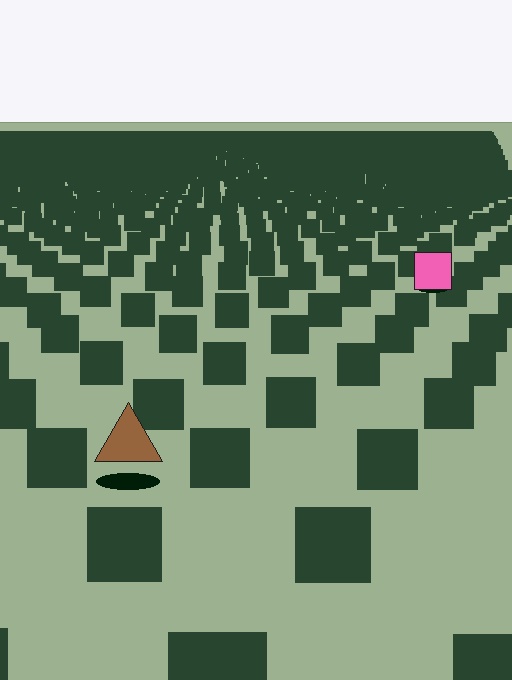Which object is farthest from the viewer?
The pink square is farthest from the viewer. It appears smaller and the ground texture around it is denser.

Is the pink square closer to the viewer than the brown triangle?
No. The brown triangle is closer — you can tell from the texture gradient: the ground texture is coarser near it.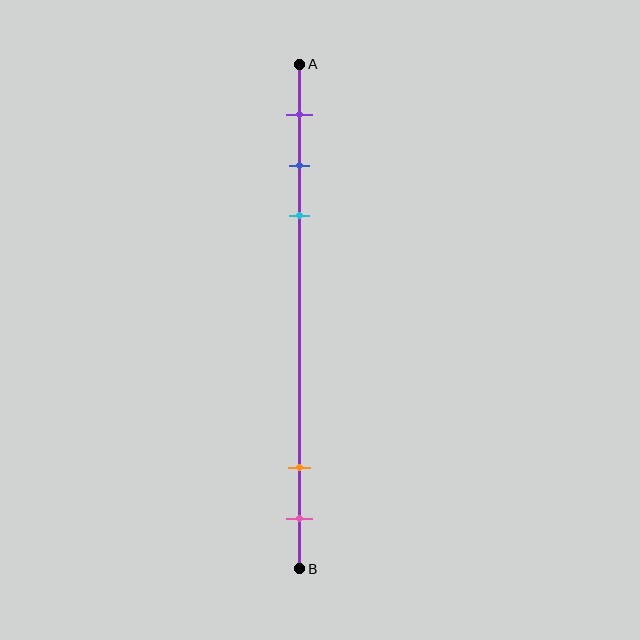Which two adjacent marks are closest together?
The blue and cyan marks are the closest adjacent pair.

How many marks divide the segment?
There are 5 marks dividing the segment.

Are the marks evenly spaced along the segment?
No, the marks are not evenly spaced.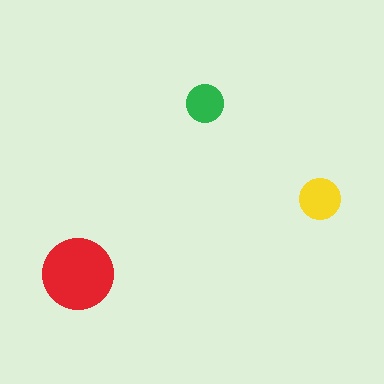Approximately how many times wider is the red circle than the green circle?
About 2 times wider.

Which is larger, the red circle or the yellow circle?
The red one.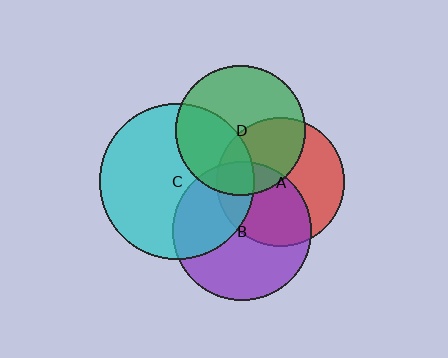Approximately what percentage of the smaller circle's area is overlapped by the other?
Approximately 20%.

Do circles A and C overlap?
Yes.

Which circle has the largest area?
Circle C (cyan).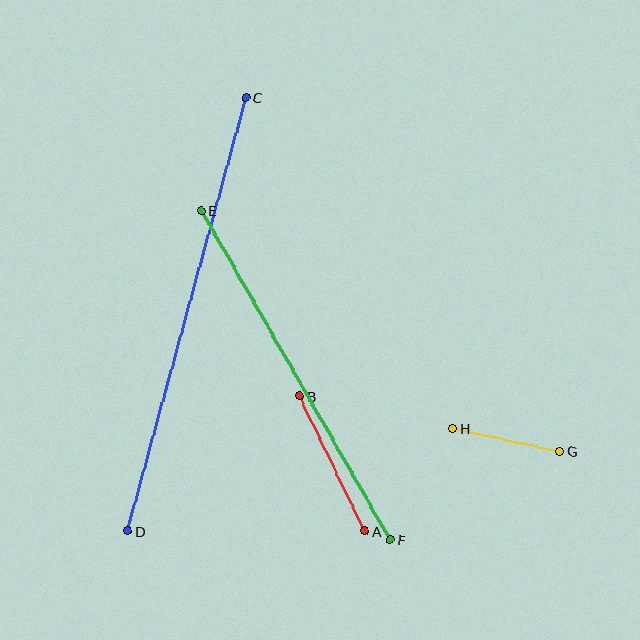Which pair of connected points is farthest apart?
Points C and D are farthest apart.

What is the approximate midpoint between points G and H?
The midpoint is at approximately (506, 440) pixels.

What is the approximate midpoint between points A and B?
The midpoint is at approximately (332, 464) pixels.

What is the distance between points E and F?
The distance is approximately 380 pixels.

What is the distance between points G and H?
The distance is approximately 110 pixels.